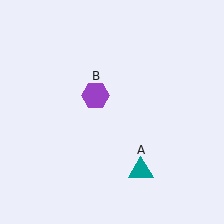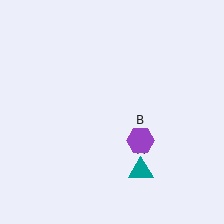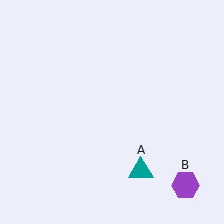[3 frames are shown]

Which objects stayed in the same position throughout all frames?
Teal triangle (object A) remained stationary.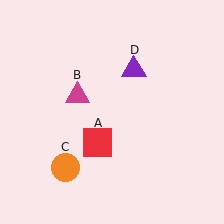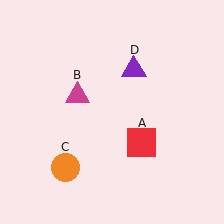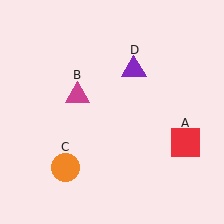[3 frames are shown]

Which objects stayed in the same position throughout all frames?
Magenta triangle (object B) and orange circle (object C) and purple triangle (object D) remained stationary.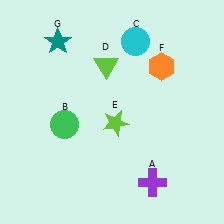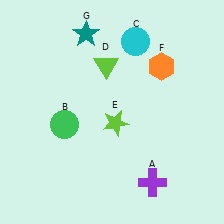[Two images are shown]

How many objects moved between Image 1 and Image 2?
1 object moved between the two images.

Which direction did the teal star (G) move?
The teal star (G) moved right.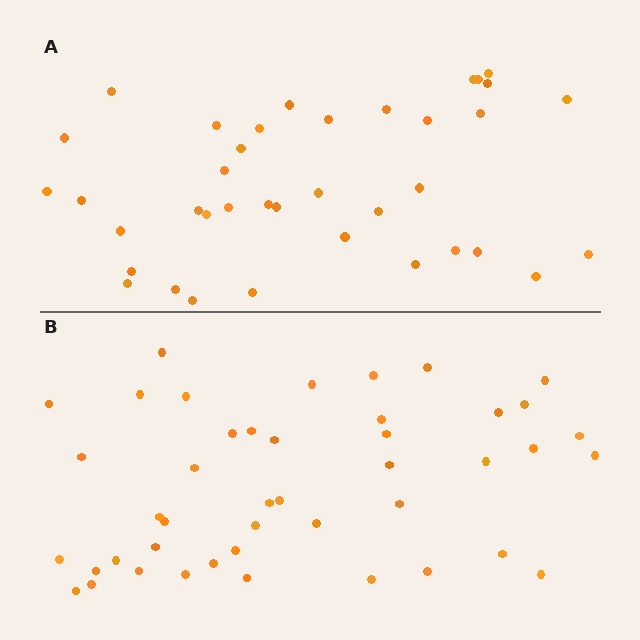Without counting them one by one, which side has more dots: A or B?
Region B (the bottom region) has more dots.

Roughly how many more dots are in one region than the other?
Region B has about 6 more dots than region A.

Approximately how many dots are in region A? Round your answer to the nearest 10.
About 40 dots. (The exact count is 38, which rounds to 40.)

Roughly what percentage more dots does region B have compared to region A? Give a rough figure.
About 15% more.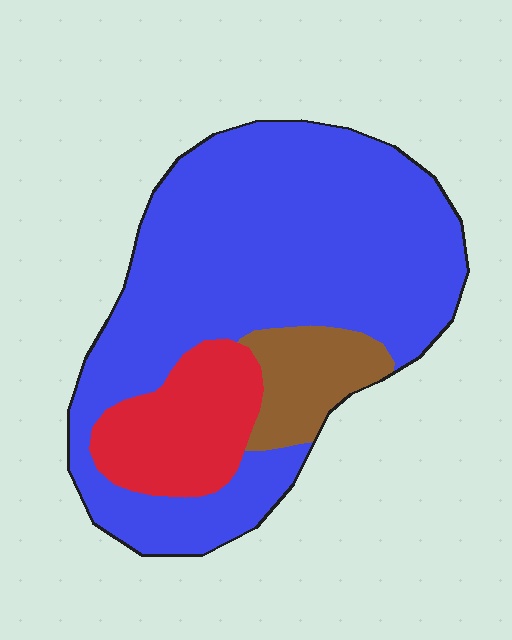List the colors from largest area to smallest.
From largest to smallest: blue, red, brown.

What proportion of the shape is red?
Red covers roughly 15% of the shape.